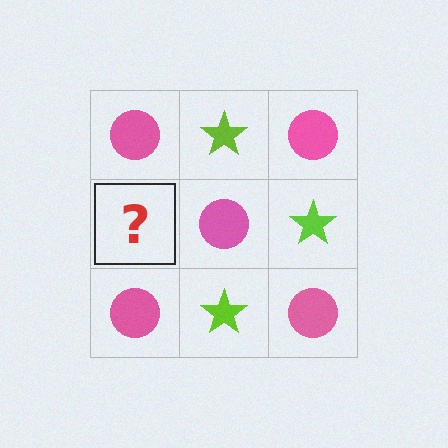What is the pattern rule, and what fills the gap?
The rule is that it alternates pink circle and lime star in a checkerboard pattern. The gap should be filled with a lime star.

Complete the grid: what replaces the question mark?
The question mark should be replaced with a lime star.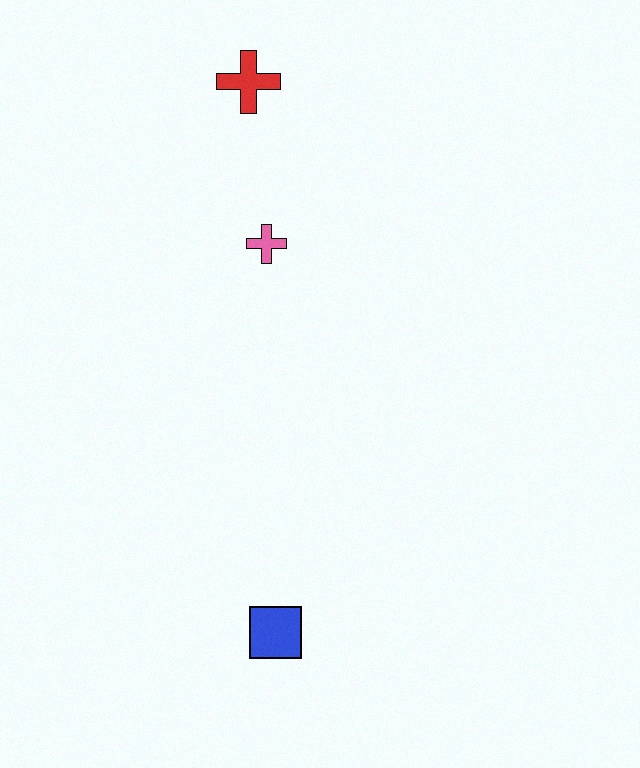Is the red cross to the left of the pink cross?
Yes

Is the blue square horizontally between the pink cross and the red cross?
No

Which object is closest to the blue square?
The pink cross is closest to the blue square.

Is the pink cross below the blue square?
No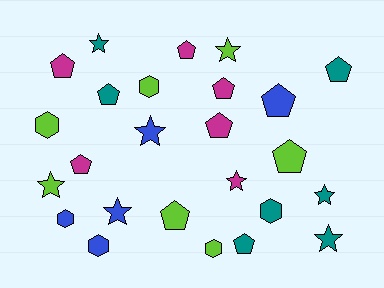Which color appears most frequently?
Teal, with 7 objects.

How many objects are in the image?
There are 25 objects.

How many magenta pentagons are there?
There are 5 magenta pentagons.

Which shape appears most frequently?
Pentagon, with 11 objects.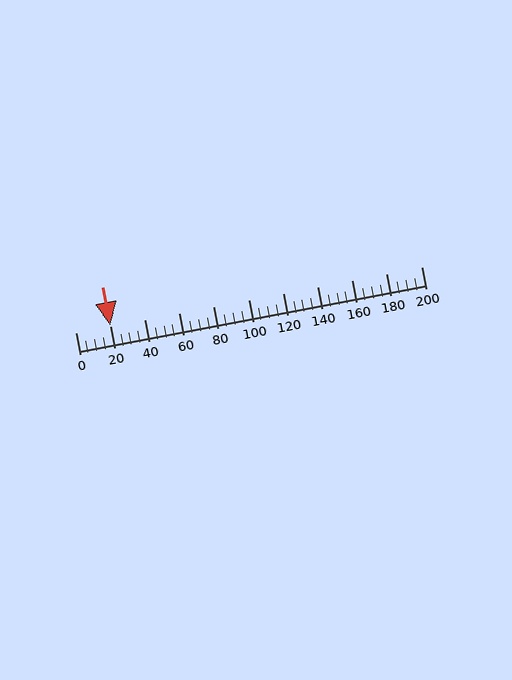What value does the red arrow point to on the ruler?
The red arrow points to approximately 20.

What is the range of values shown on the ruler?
The ruler shows values from 0 to 200.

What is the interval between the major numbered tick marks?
The major tick marks are spaced 20 units apart.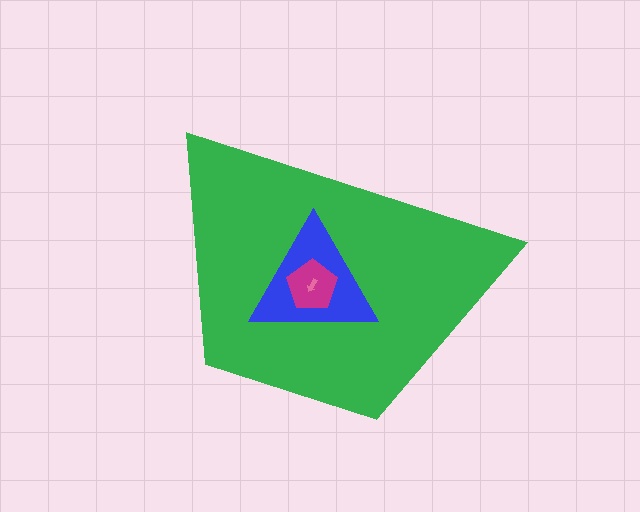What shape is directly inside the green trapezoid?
The blue triangle.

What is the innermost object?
The pink arrow.